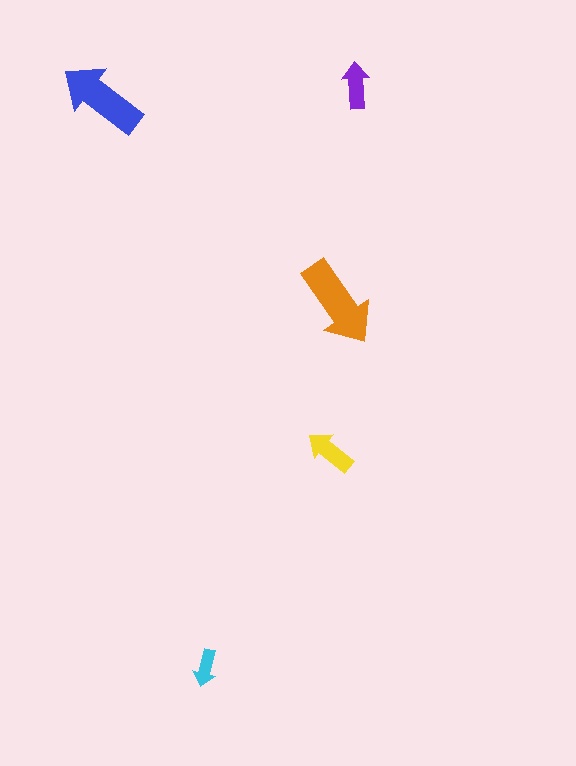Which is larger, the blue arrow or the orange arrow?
The orange one.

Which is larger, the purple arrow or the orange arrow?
The orange one.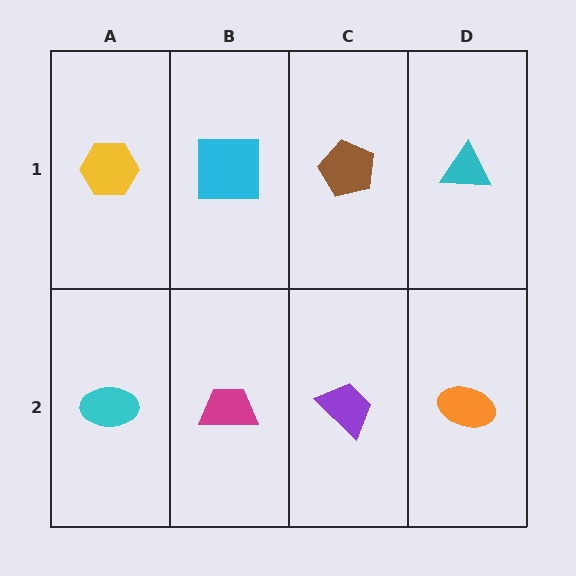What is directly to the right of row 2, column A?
A magenta trapezoid.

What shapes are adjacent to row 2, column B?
A cyan square (row 1, column B), a cyan ellipse (row 2, column A), a purple trapezoid (row 2, column C).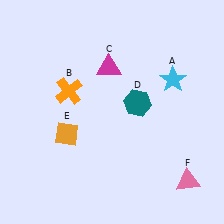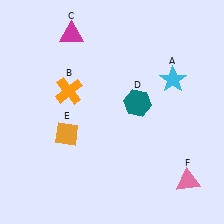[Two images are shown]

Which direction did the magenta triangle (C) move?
The magenta triangle (C) moved left.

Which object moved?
The magenta triangle (C) moved left.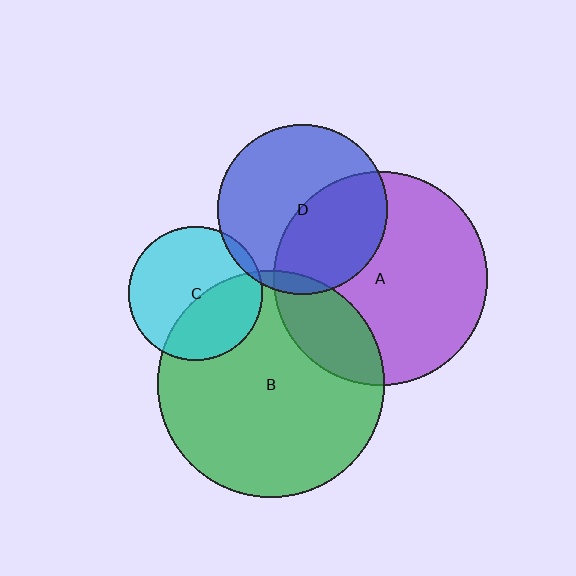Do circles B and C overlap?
Yes.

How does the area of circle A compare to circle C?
Approximately 2.5 times.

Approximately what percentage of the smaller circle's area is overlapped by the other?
Approximately 40%.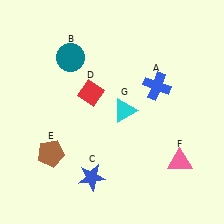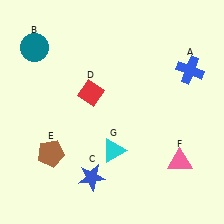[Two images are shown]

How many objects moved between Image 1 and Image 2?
3 objects moved between the two images.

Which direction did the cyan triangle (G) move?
The cyan triangle (G) moved down.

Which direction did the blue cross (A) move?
The blue cross (A) moved right.